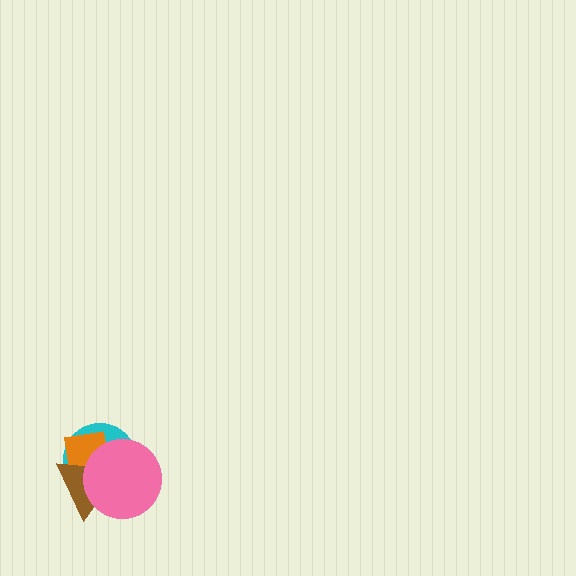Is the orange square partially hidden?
Yes, it is partially covered by another shape.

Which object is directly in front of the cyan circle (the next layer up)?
The orange square is directly in front of the cyan circle.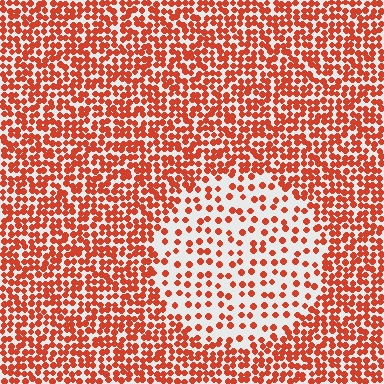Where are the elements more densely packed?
The elements are more densely packed outside the circle boundary.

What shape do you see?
I see a circle.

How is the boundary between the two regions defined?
The boundary is defined by a change in element density (approximately 2.4x ratio). All elements are the same color, size, and shape.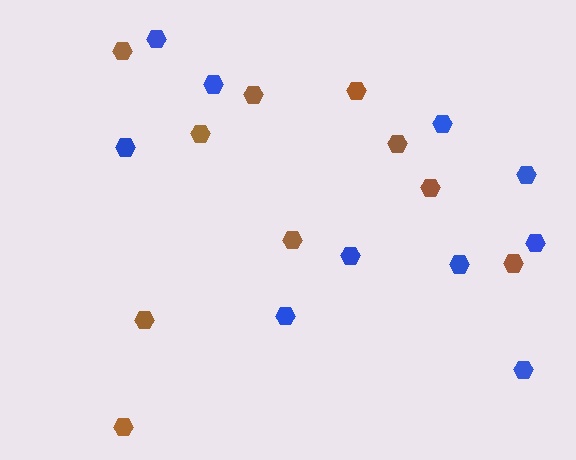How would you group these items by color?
There are 2 groups: one group of brown hexagons (10) and one group of blue hexagons (10).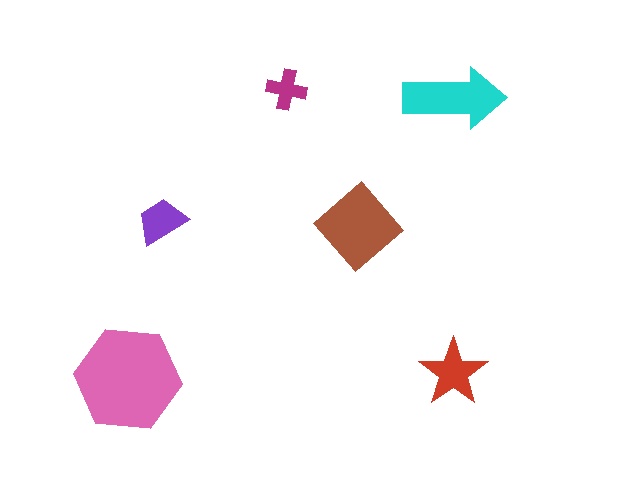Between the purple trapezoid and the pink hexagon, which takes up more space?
The pink hexagon.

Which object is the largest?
The pink hexagon.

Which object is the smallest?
The magenta cross.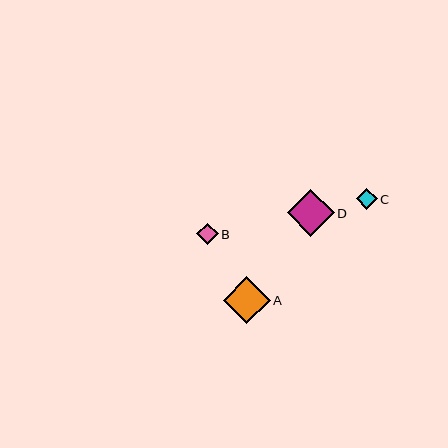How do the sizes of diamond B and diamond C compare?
Diamond B and diamond C are approximately the same size.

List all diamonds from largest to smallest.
From largest to smallest: A, D, B, C.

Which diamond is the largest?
Diamond A is the largest with a size of approximately 47 pixels.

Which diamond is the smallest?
Diamond C is the smallest with a size of approximately 21 pixels.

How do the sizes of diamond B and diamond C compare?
Diamond B and diamond C are approximately the same size.